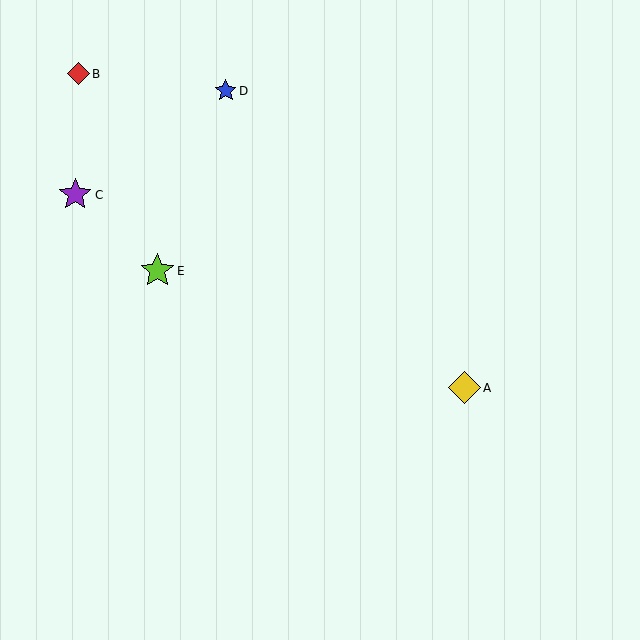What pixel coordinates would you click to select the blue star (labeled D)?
Click at (226, 91) to select the blue star D.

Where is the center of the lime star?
The center of the lime star is at (157, 271).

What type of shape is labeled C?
Shape C is a purple star.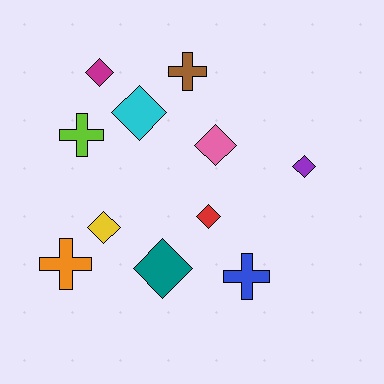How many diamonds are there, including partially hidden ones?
There are 7 diamonds.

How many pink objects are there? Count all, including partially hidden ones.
There is 1 pink object.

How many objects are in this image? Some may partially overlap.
There are 11 objects.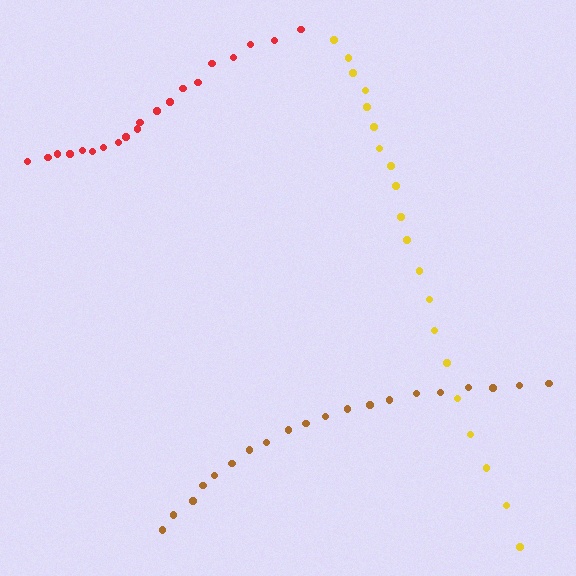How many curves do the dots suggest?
There are 3 distinct paths.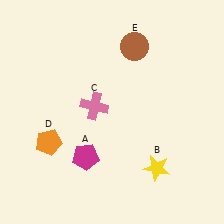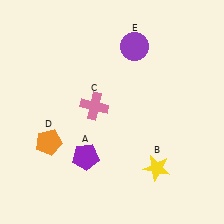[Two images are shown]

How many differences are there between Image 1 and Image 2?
There are 2 differences between the two images.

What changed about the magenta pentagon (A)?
In Image 1, A is magenta. In Image 2, it changed to purple.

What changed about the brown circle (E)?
In Image 1, E is brown. In Image 2, it changed to purple.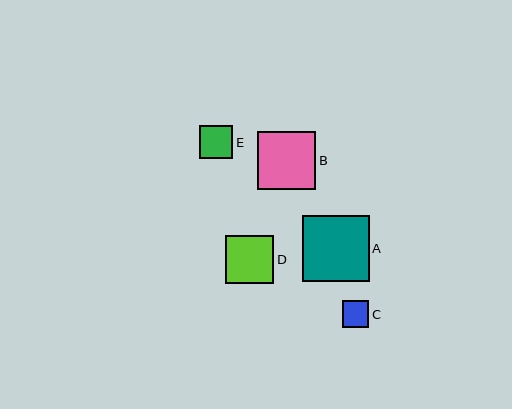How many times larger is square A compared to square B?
Square A is approximately 1.1 times the size of square B.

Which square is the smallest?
Square C is the smallest with a size of approximately 26 pixels.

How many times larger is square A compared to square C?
Square A is approximately 2.5 times the size of square C.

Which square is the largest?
Square A is the largest with a size of approximately 66 pixels.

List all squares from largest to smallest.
From largest to smallest: A, B, D, E, C.